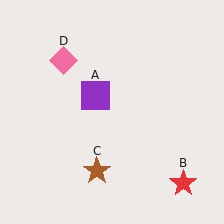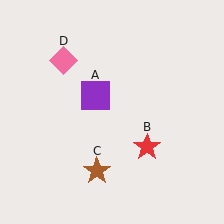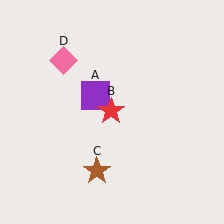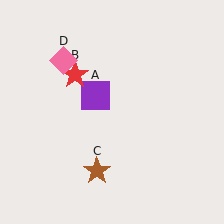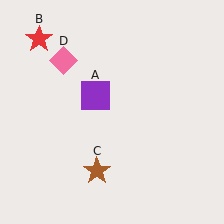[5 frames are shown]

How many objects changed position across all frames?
1 object changed position: red star (object B).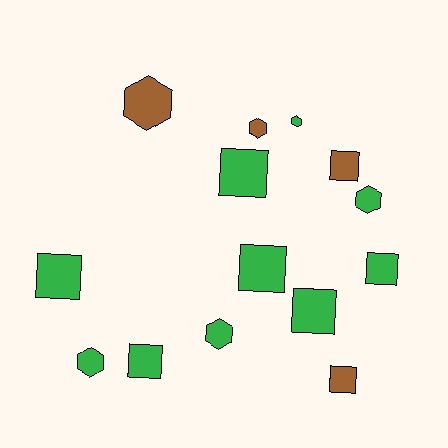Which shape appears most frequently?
Square, with 8 objects.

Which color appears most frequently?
Green, with 10 objects.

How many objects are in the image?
There are 14 objects.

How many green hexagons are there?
There are 4 green hexagons.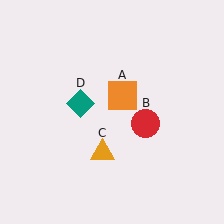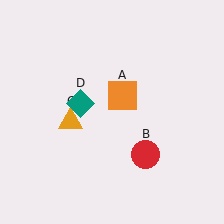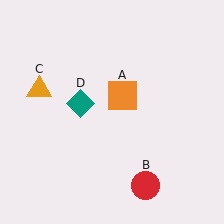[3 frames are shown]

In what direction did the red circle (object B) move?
The red circle (object B) moved down.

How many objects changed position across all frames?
2 objects changed position: red circle (object B), orange triangle (object C).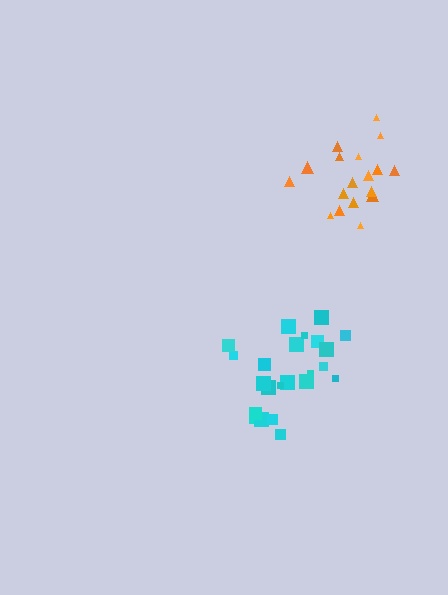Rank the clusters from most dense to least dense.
orange, cyan.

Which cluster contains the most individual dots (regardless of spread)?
Cyan (23).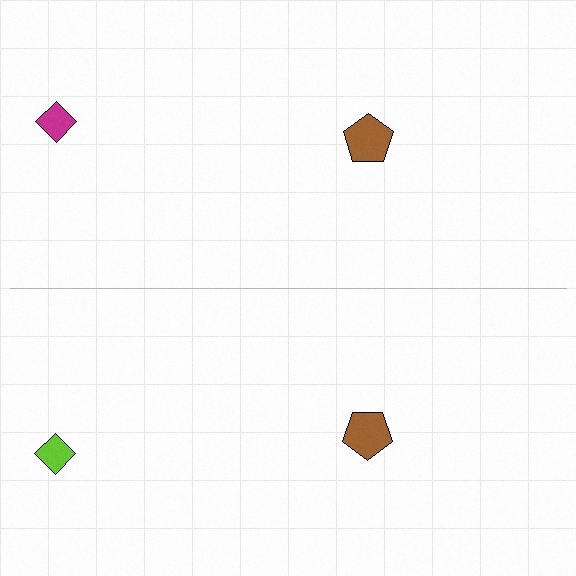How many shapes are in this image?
There are 4 shapes in this image.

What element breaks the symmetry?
The lime diamond on the bottom side breaks the symmetry — its mirror counterpart is magenta.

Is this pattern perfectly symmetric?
No, the pattern is not perfectly symmetric. The lime diamond on the bottom side breaks the symmetry — its mirror counterpart is magenta.